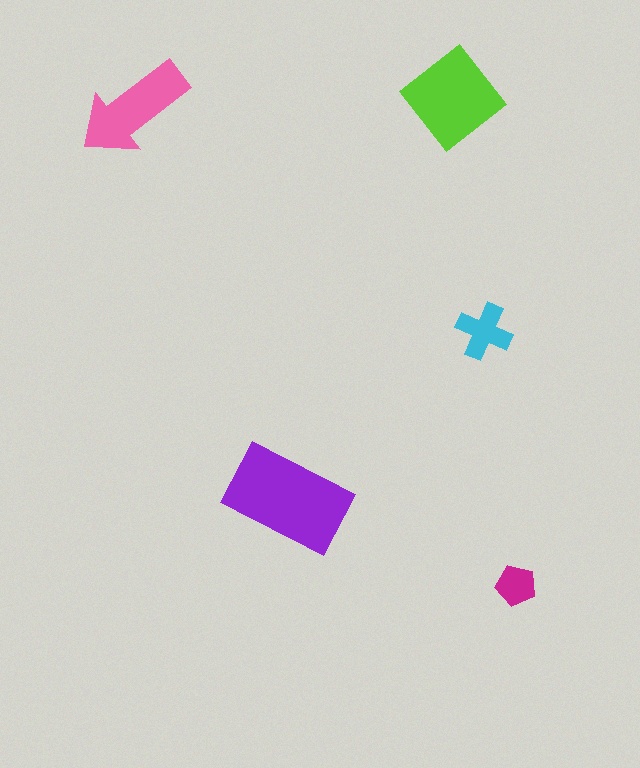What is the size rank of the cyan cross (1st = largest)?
4th.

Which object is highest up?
The lime diamond is topmost.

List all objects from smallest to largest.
The magenta pentagon, the cyan cross, the pink arrow, the lime diamond, the purple rectangle.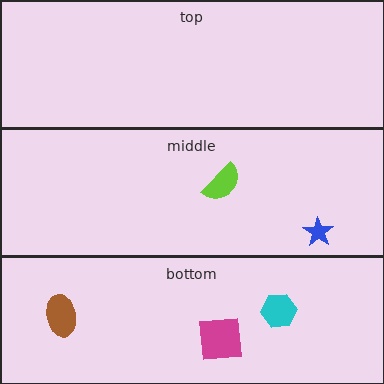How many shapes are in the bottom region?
3.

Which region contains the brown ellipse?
The bottom region.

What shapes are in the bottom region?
The magenta square, the brown ellipse, the cyan hexagon.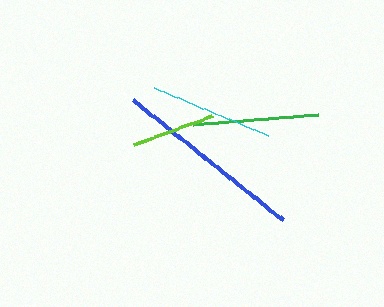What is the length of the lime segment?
The lime segment is approximately 84 pixels long.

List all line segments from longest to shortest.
From longest to shortest: blue, green, cyan, lime.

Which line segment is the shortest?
The lime line is the shortest at approximately 84 pixels.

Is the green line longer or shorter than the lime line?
The green line is longer than the lime line.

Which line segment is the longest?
The blue line is the longest at approximately 192 pixels.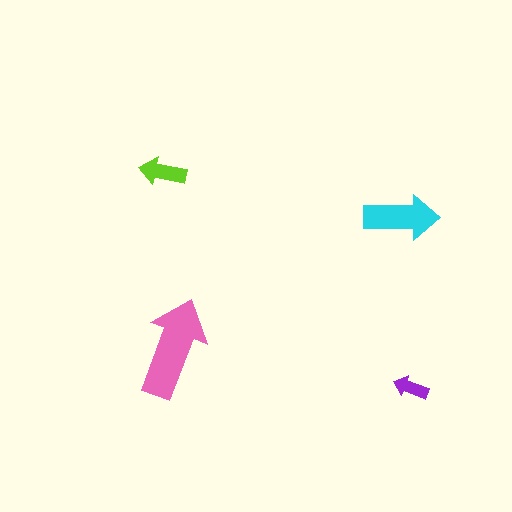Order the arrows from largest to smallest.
the pink one, the cyan one, the lime one, the purple one.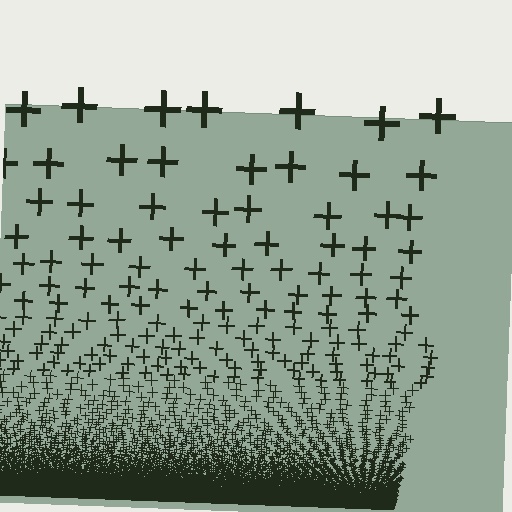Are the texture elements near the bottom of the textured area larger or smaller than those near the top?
Smaller. The gradient is inverted — elements near the bottom are smaller and denser.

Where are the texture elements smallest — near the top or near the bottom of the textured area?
Near the bottom.